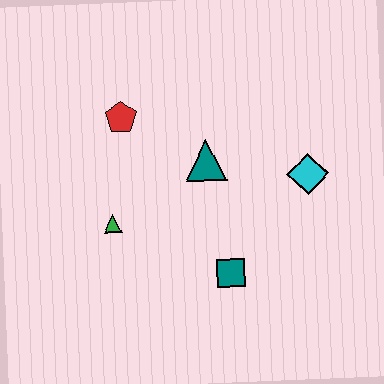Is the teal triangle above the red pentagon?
No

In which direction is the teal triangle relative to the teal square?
The teal triangle is above the teal square.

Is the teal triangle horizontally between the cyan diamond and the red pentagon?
Yes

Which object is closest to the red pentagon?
The teal triangle is closest to the red pentagon.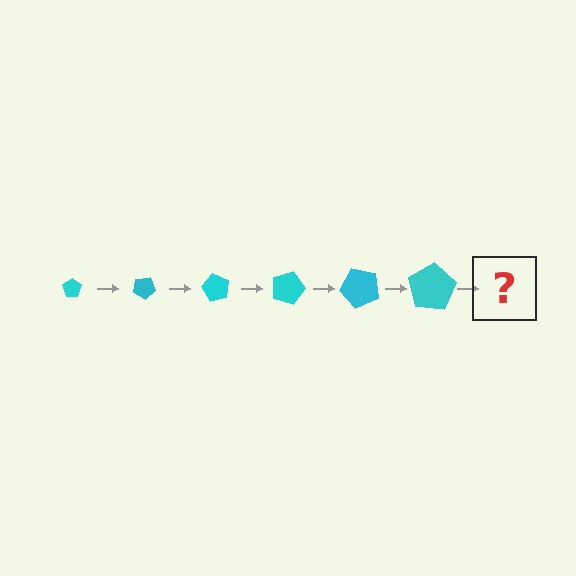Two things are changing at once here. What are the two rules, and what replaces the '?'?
The two rules are that the pentagon grows larger each step and it rotates 30 degrees each step. The '?' should be a pentagon, larger than the previous one and rotated 180 degrees from the start.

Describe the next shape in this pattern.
It should be a pentagon, larger than the previous one and rotated 180 degrees from the start.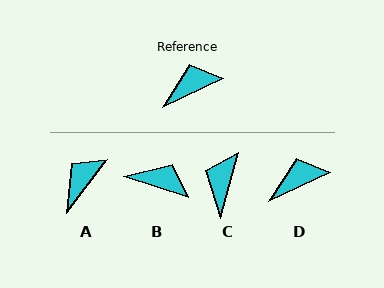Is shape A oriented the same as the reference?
No, it is off by about 28 degrees.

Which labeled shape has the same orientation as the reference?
D.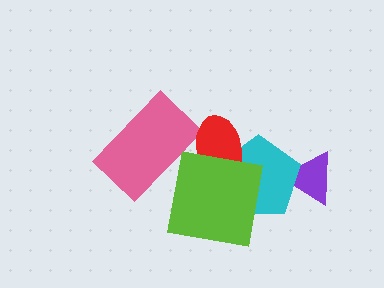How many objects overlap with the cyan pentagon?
3 objects overlap with the cyan pentagon.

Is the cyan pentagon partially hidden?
Yes, it is partially covered by another shape.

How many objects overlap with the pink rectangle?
1 object overlaps with the pink rectangle.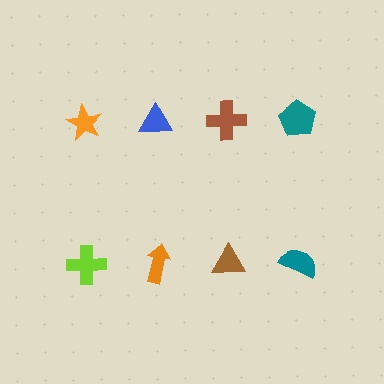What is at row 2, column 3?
A brown triangle.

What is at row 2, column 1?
A lime cross.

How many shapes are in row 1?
4 shapes.